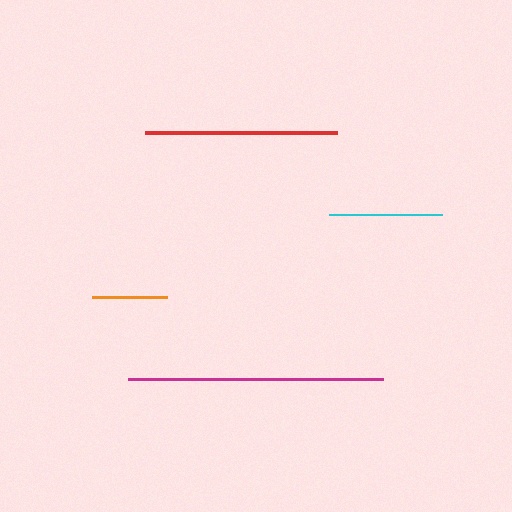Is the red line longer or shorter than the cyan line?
The red line is longer than the cyan line.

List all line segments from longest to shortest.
From longest to shortest: magenta, red, cyan, orange.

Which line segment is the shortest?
The orange line is the shortest at approximately 75 pixels.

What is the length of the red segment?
The red segment is approximately 192 pixels long.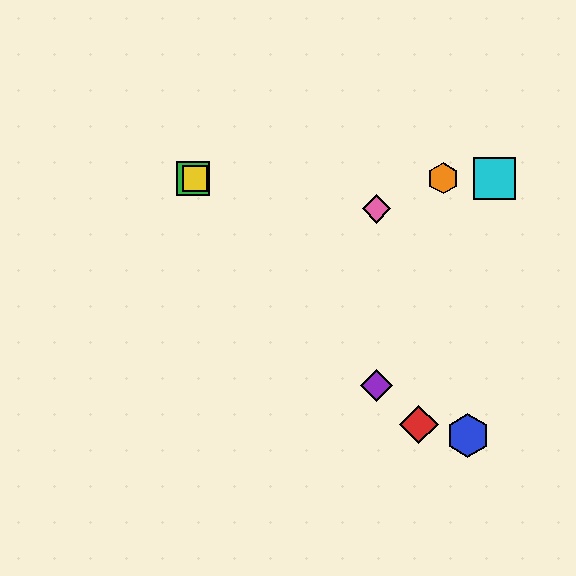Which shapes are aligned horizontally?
The green square, the yellow square, the orange hexagon, the cyan square are aligned horizontally.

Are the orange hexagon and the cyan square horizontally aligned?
Yes, both are at y≈178.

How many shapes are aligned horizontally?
4 shapes (the green square, the yellow square, the orange hexagon, the cyan square) are aligned horizontally.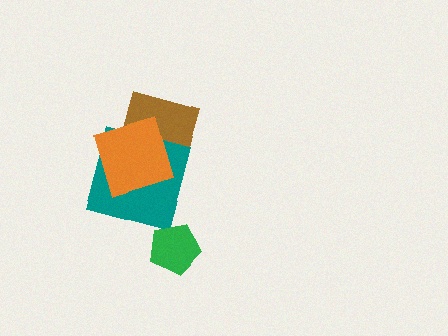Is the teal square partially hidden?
Yes, it is partially covered by another shape.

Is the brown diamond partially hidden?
Yes, it is partially covered by another shape.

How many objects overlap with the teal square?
2 objects overlap with the teal square.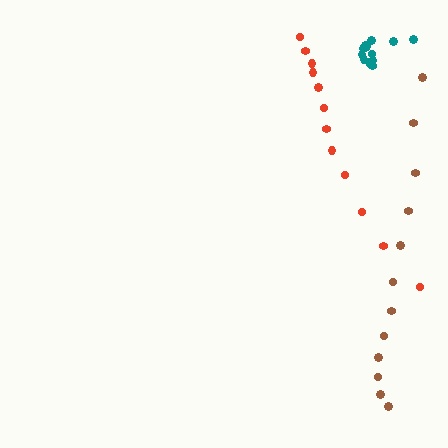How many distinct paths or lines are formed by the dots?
There are 3 distinct paths.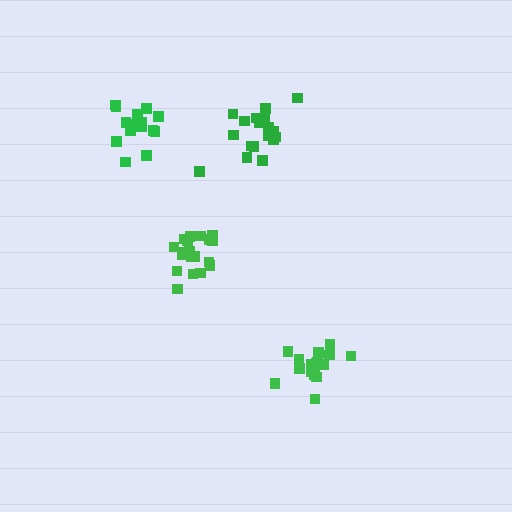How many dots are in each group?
Group 1: 17 dots, Group 2: 16 dots, Group 3: 18 dots, Group 4: 19 dots (70 total).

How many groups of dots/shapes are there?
There are 4 groups.